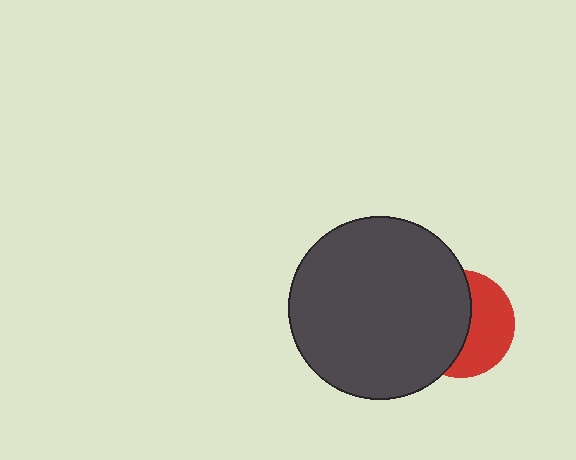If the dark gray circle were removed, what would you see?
You would see the complete red circle.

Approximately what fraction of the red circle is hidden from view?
Roughly 54% of the red circle is hidden behind the dark gray circle.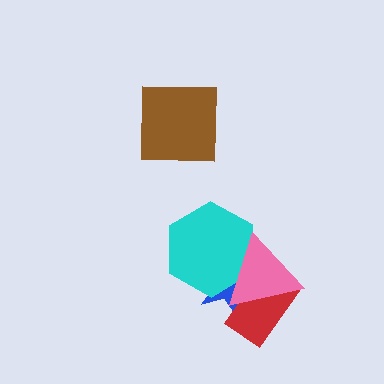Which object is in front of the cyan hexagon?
The pink triangle is in front of the cyan hexagon.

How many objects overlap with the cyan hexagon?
2 objects overlap with the cyan hexagon.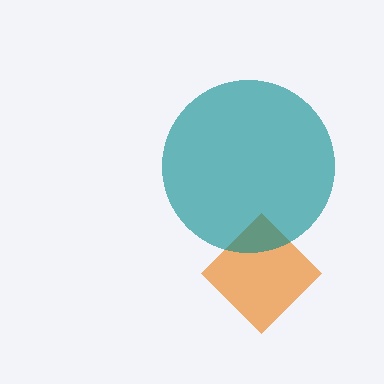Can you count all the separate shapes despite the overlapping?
Yes, there are 2 separate shapes.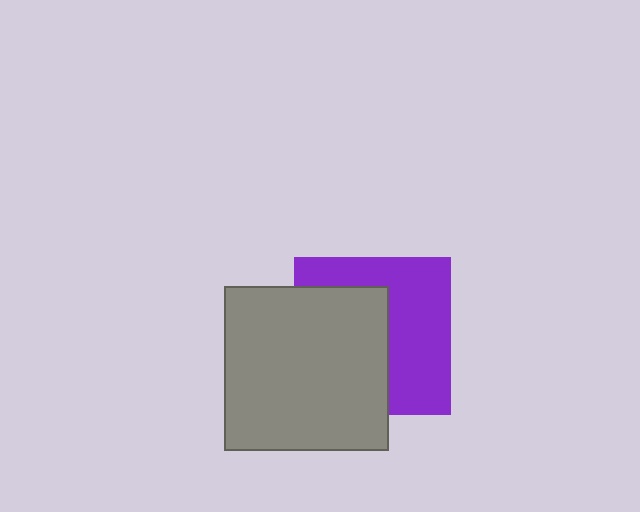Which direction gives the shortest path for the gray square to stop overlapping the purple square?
Moving left gives the shortest separation.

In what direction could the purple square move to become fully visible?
The purple square could move right. That would shift it out from behind the gray square entirely.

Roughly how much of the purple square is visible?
About half of it is visible (roughly 50%).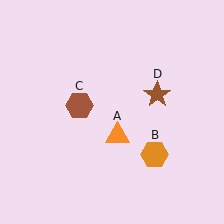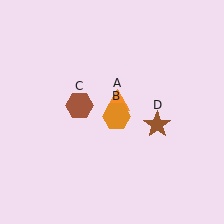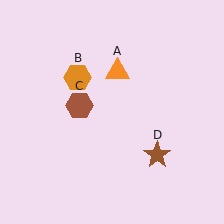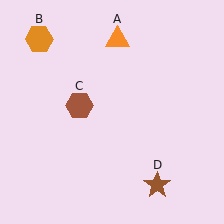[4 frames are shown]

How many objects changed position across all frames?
3 objects changed position: orange triangle (object A), orange hexagon (object B), brown star (object D).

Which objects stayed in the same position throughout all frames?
Brown hexagon (object C) remained stationary.